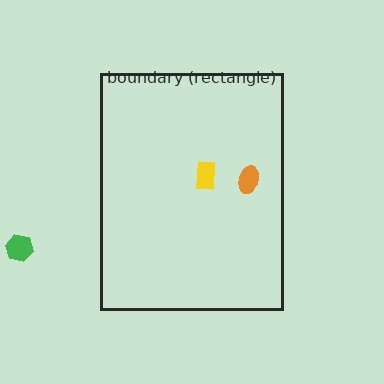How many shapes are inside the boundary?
2 inside, 1 outside.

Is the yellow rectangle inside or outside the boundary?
Inside.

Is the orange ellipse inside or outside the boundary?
Inside.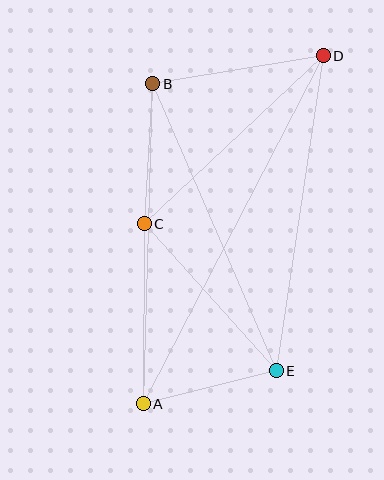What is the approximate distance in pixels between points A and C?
The distance between A and C is approximately 180 pixels.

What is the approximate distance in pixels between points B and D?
The distance between B and D is approximately 173 pixels.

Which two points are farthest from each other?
Points A and D are farthest from each other.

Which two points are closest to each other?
Points A and E are closest to each other.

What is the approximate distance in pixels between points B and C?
The distance between B and C is approximately 140 pixels.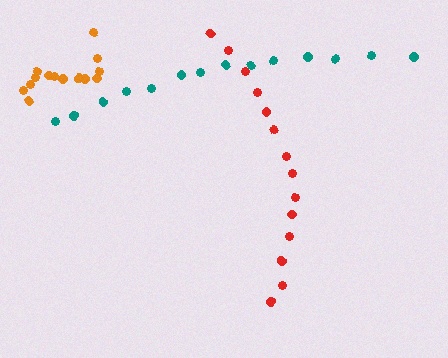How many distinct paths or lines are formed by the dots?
There are 3 distinct paths.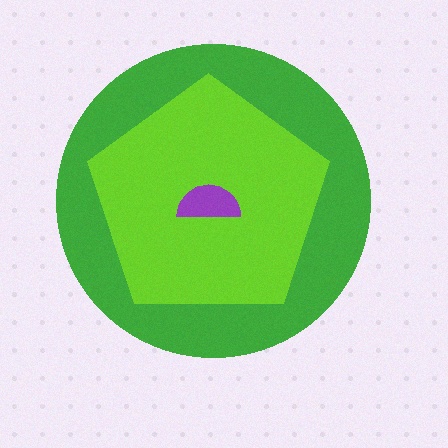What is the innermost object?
The purple semicircle.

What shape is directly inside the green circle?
The lime pentagon.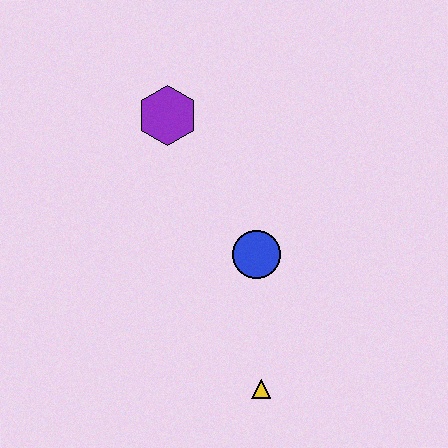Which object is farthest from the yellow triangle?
The purple hexagon is farthest from the yellow triangle.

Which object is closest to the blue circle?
The yellow triangle is closest to the blue circle.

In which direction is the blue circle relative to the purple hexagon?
The blue circle is below the purple hexagon.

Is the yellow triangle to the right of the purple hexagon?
Yes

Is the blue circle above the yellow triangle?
Yes